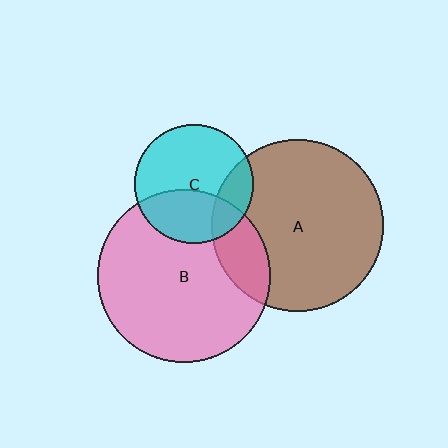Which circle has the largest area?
Circle B (pink).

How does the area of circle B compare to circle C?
Approximately 2.1 times.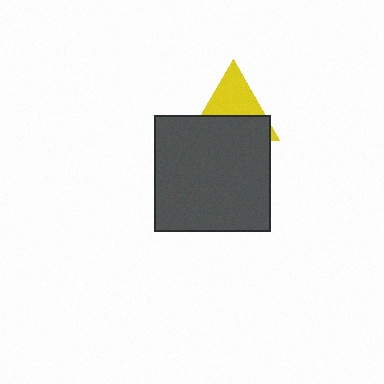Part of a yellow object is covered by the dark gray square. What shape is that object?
It is a triangle.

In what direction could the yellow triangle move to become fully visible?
The yellow triangle could move up. That would shift it out from behind the dark gray square entirely.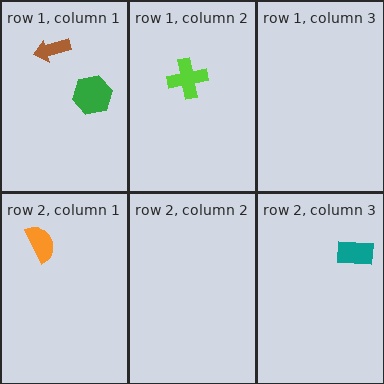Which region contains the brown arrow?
The row 1, column 1 region.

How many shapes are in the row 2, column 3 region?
1.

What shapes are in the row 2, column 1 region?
The orange semicircle.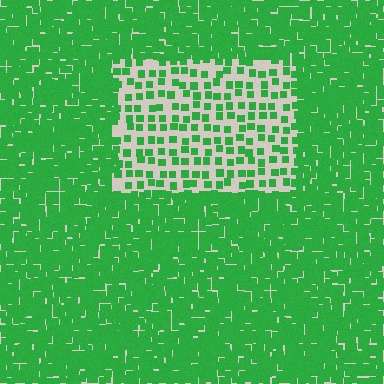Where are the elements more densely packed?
The elements are more densely packed outside the rectangle boundary.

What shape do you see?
I see a rectangle.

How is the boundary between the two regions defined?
The boundary is defined by a change in element density (approximately 2.9x ratio). All elements are the same color, size, and shape.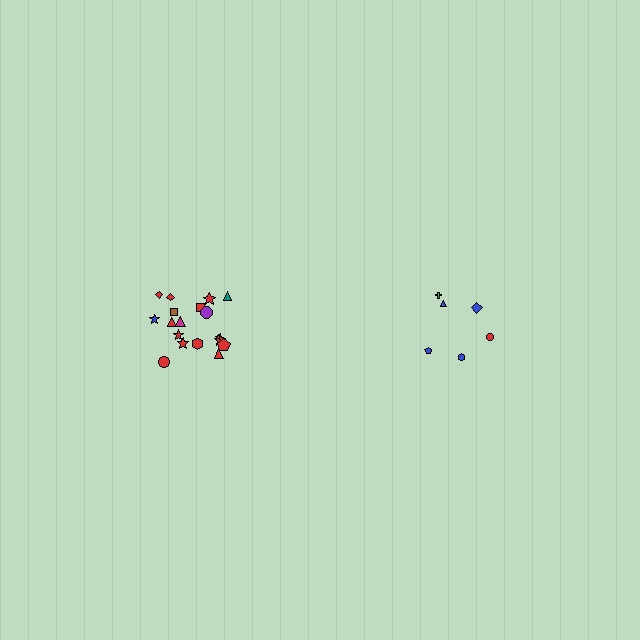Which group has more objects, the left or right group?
The left group.